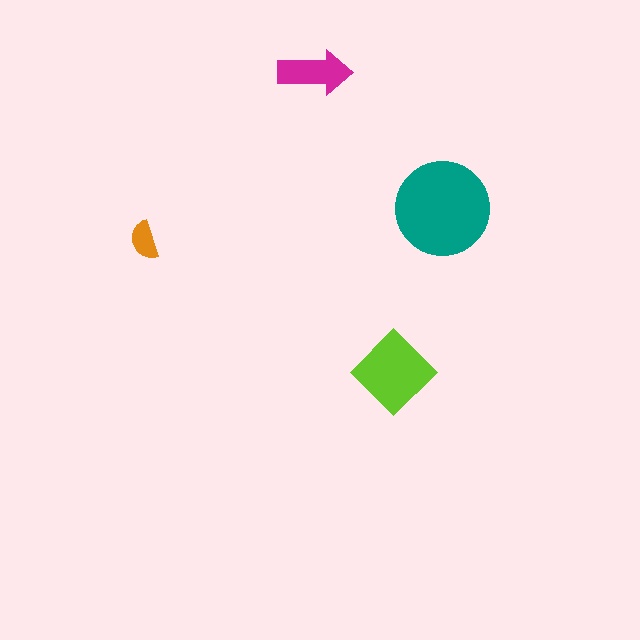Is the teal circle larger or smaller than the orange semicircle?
Larger.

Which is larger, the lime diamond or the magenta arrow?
The lime diamond.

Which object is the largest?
The teal circle.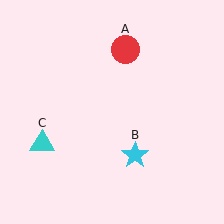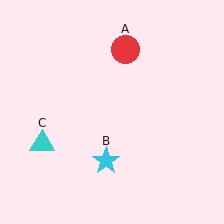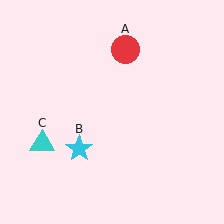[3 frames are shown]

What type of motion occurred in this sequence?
The cyan star (object B) rotated clockwise around the center of the scene.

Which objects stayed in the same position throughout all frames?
Red circle (object A) and cyan triangle (object C) remained stationary.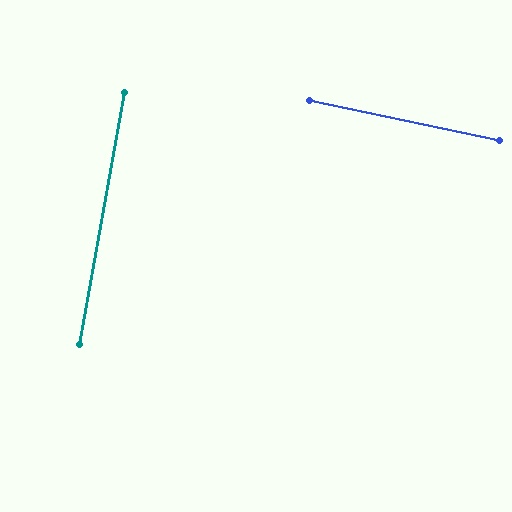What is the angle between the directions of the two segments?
Approximately 88 degrees.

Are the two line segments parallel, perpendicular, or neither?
Perpendicular — they meet at approximately 88°.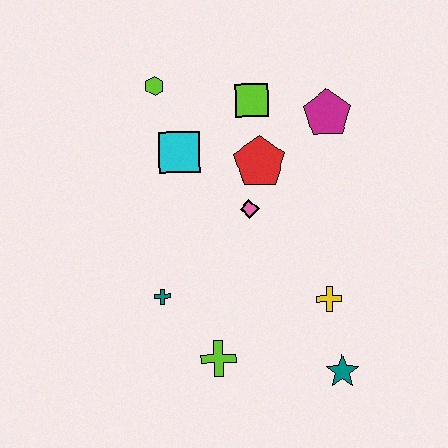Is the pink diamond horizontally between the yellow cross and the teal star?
No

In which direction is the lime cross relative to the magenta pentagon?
The lime cross is below the magenta pentagon.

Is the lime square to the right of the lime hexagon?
Yes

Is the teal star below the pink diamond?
Yes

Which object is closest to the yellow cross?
The teal star is closest to the yellow cross.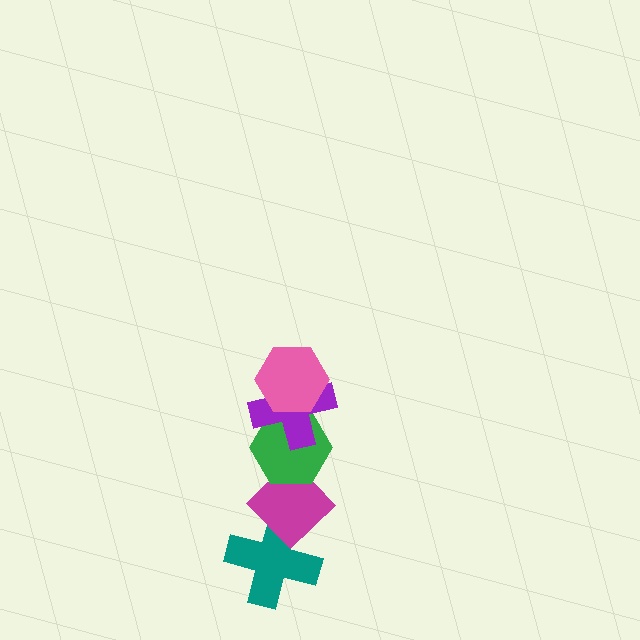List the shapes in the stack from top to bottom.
From top to bottom: the pink hexagon, the purple cross, the green hexagon, the magenta diamond, the teal cross.